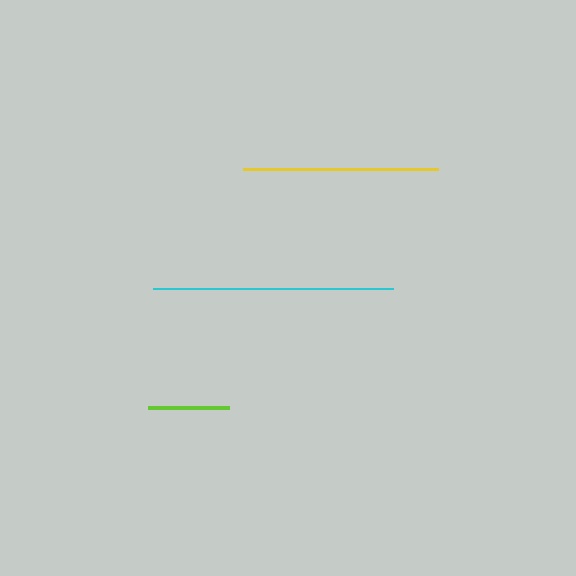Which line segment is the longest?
The cyan line is the longest at approximately 240 pixels.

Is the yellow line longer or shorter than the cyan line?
The cyan line is longer than the yellow line.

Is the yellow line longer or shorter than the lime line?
The yellow line is longer than the lime line.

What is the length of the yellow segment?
The yellow segment is approximately 195 pixels long.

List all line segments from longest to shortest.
From longest to shortest: cyan, yellow, lime.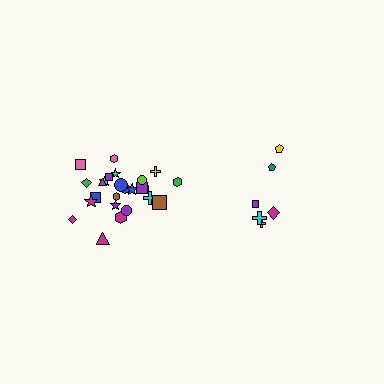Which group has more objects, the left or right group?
The left group.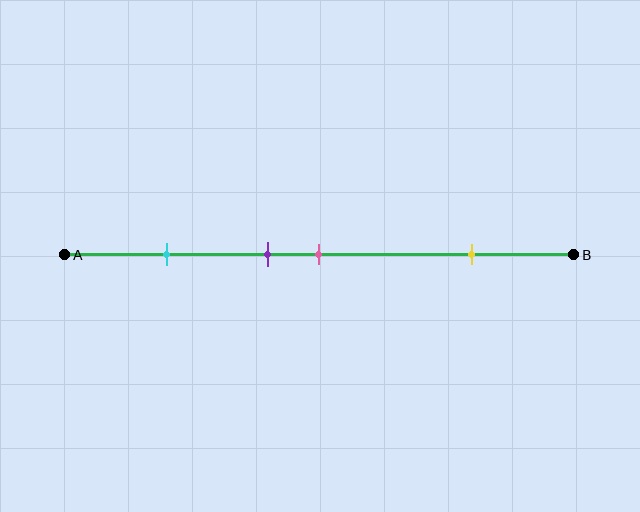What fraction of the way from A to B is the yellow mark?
The yellow mark is approximately 80% (0.8) of the way from A to B.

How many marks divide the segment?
There are 4 marks dividing the segment.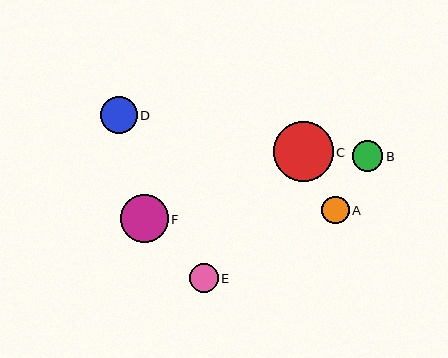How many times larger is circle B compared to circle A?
Circle B is approximately 1.1 times the size of circle A.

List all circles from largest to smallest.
From largest to smallest: C, F, D, B, E, A.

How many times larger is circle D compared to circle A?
Circle D is approximately 1.3 times the size of circle A.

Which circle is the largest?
Circle C is the largest with a size of approximately 60 pixels.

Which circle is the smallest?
Circle A is the smallest with a size of approximately 28 pixels.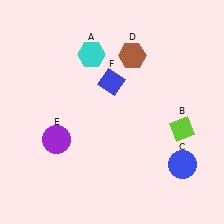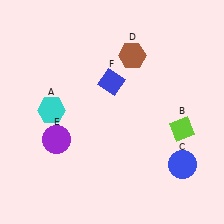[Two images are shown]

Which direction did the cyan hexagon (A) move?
The cyan hexagon (A) moved down.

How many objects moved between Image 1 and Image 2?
1 object moved between the two images.